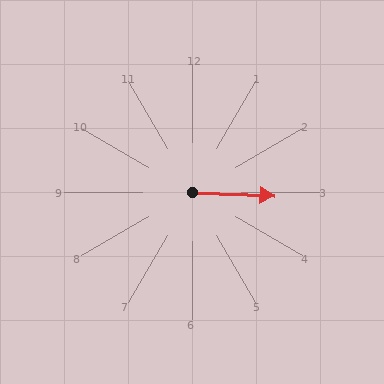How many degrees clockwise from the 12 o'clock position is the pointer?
Approximately 93 degrees.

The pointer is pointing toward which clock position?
Roughly 3 o'clock.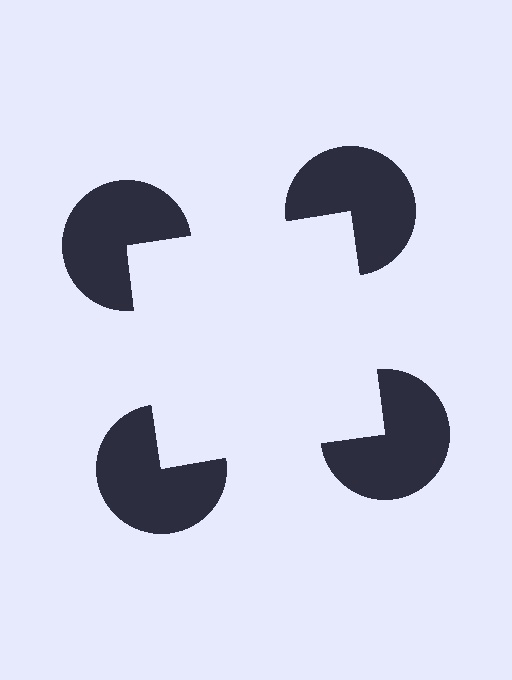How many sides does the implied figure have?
4 sides.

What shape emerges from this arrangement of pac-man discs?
An illusory square — its edges are inferred from the aligned wedge cuts in the pac-man discs, not physically drawn.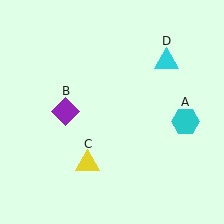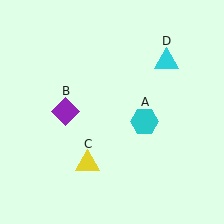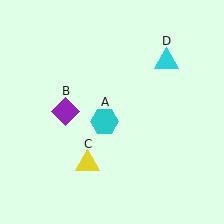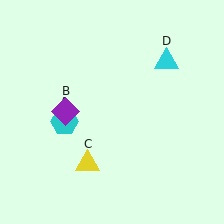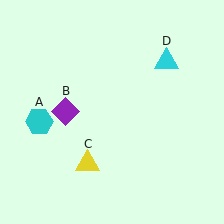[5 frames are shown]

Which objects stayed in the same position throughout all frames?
Purple diamond (object B) and yellow triangle (object C) and cyan triangle (object D) remained stationary.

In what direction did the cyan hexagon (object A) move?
The cyan hexagon (object A) moved left.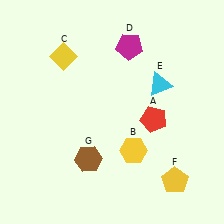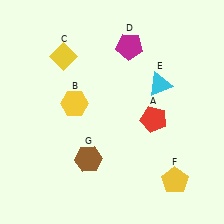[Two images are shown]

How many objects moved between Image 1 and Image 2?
1 object moved between the two images.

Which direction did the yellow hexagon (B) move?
The yellow hexagon (B) moved left.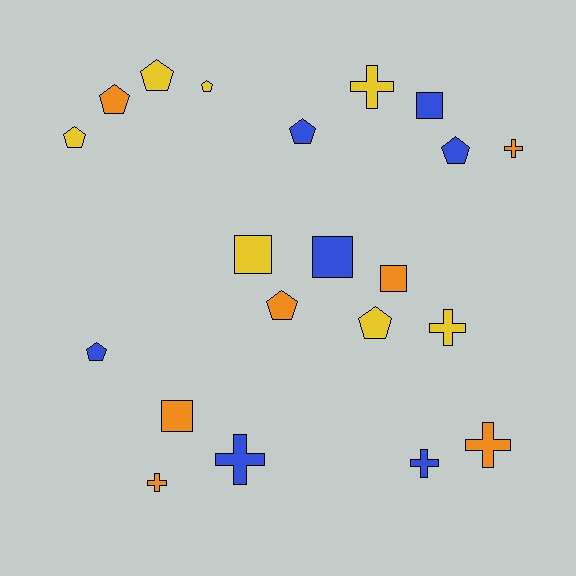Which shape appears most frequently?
Pentagon, with 9 objects.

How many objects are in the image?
There are 21 objects.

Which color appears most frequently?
Blue, with 7 objects.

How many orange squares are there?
There are 2 orange squares.